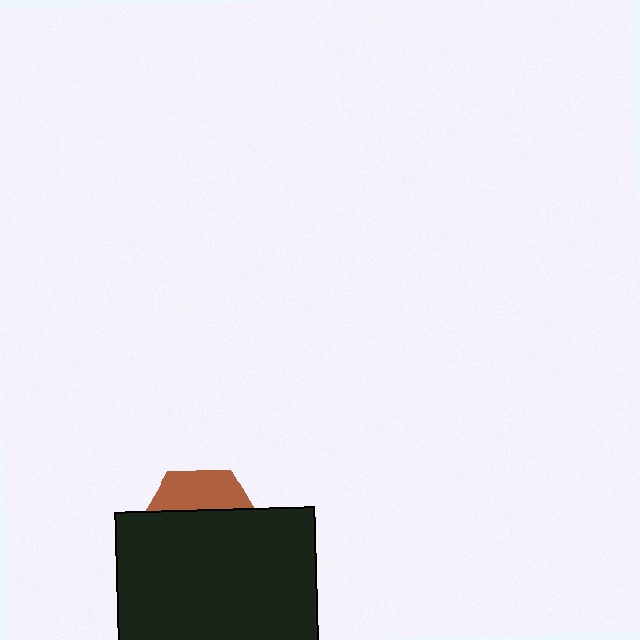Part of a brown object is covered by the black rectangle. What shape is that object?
It is a hexagon.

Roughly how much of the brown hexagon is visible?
A small part of it is visible (roughly 31%).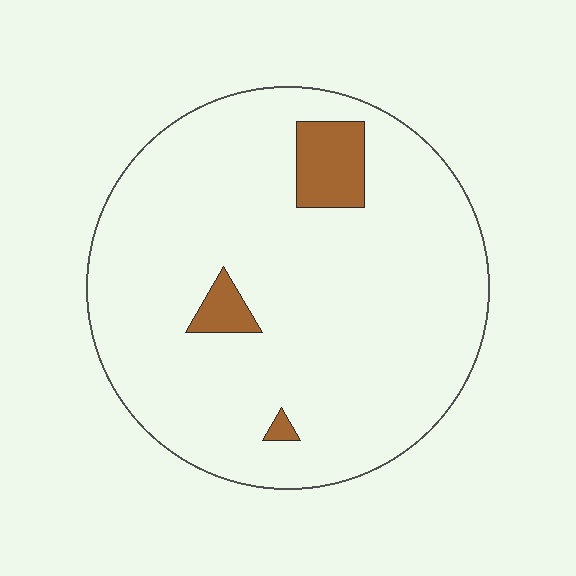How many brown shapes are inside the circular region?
3.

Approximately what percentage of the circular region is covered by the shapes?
Approximately 5%.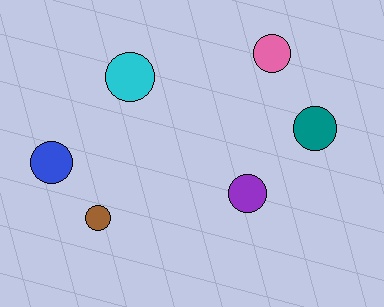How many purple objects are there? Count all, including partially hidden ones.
There is 1 purple object.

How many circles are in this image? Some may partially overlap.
There are 6 circles.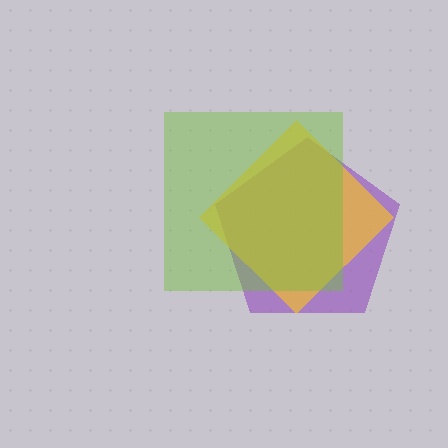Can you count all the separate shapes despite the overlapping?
Yes, there are 3 separate shapes.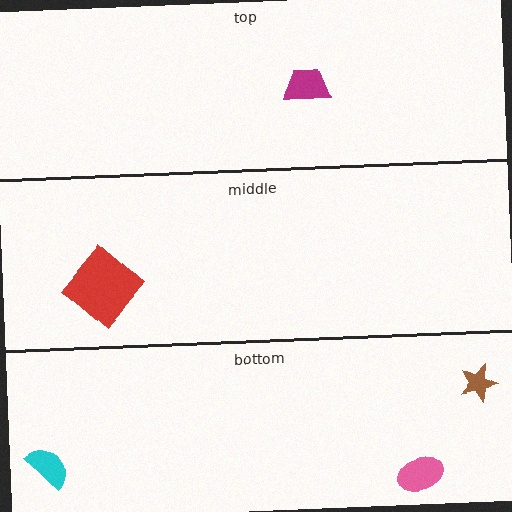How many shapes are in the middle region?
1.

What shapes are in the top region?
The magenta trapezoid.